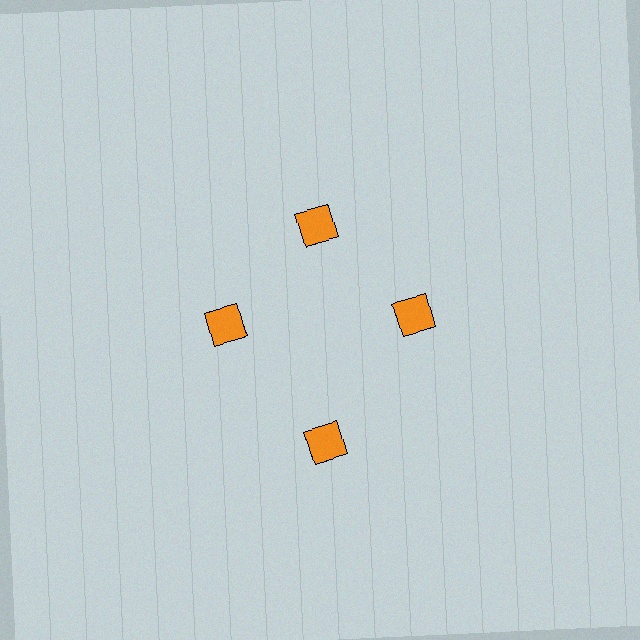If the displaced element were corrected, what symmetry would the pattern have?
It would have 4-fold rotational symmetry — the pattern would map onto itself every 90 degrees.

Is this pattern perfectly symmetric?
No. The 4 orange squares are arranged in a ring, but one element near the 6 o'clock position is pushed outward from the center, breaking the 4-fold rotational symmetry.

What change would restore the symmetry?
The symmetry would be restored by moving it inward, back onto the ring so that all 4 squares sit at equal angles and equal distance from the center.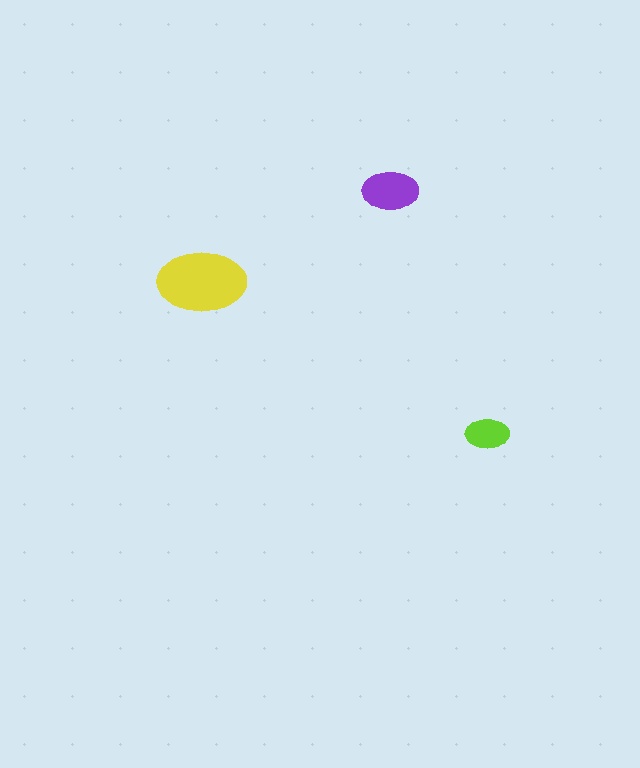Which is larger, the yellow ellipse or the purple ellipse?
The yellow one.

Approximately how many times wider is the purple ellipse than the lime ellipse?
About 1.5 times wider.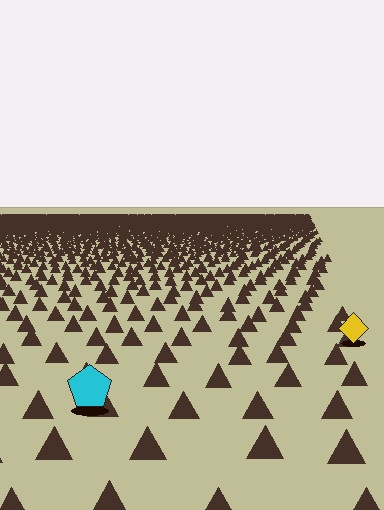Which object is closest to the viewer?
The cyan pentagon is closest. The texture marks near it are larger and more spread out.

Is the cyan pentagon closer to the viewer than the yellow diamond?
Yes. The cyan pentagon is closer — you can tell from the texture gradient: the ground texture is coarser near it.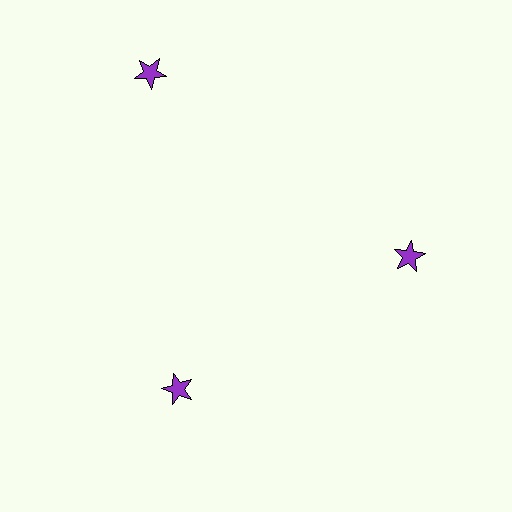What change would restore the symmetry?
The symmetry would be restored by moving it inward, back onto the ring so that all 3 stars sit at equal angles and equal distance from the center.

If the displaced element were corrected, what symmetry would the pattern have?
It would have 3-fold rotational symmetry — the pattern would map onto itself every 120 degrees.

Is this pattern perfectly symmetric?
No. The 3 purple stars are arranged in a ring, but one element near the 11 o'clock position is pushed outward from the center, breaking the 3-fold rotational symmetry.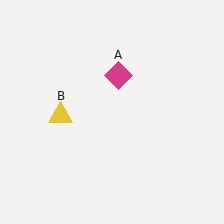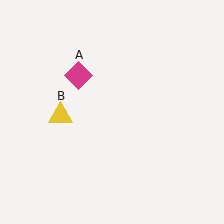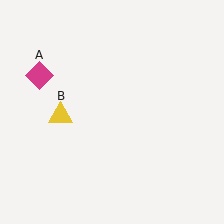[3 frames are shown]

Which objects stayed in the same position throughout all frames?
Yellow triangle (object B) remained stationary.